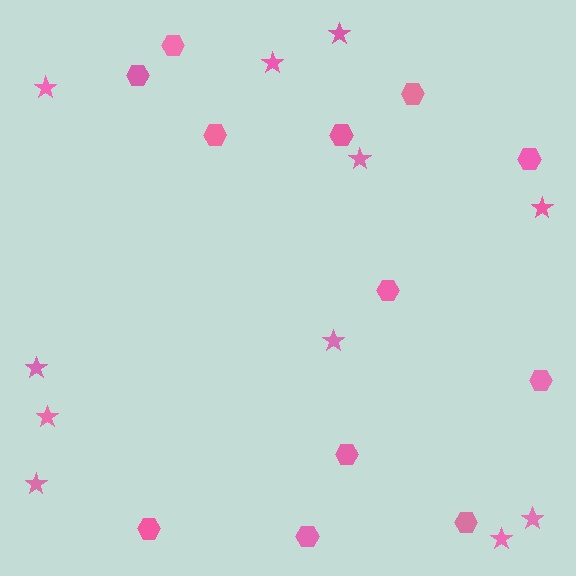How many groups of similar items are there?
There are 2 groups: one group of hexagons (12) and one group of stars (11).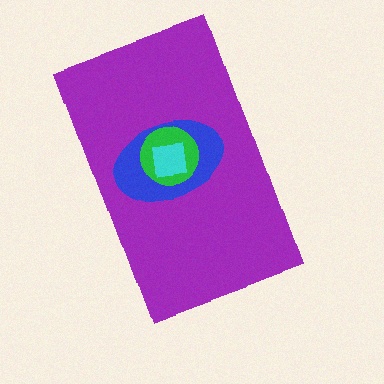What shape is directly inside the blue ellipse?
The green circle.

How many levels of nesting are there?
4.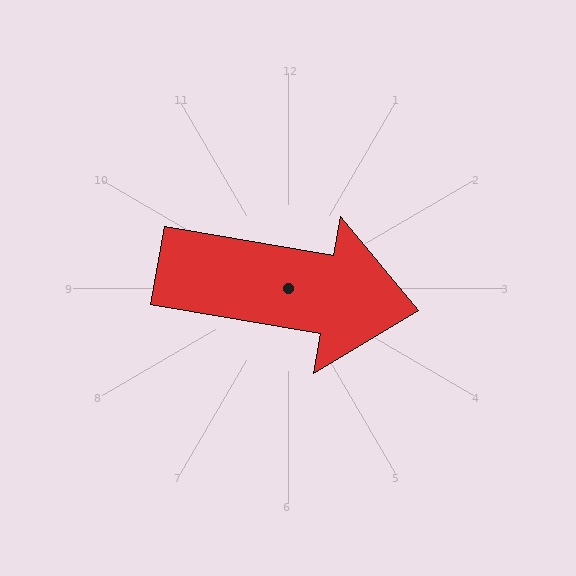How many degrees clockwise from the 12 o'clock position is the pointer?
Approximately 100 degrees.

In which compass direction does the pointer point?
East.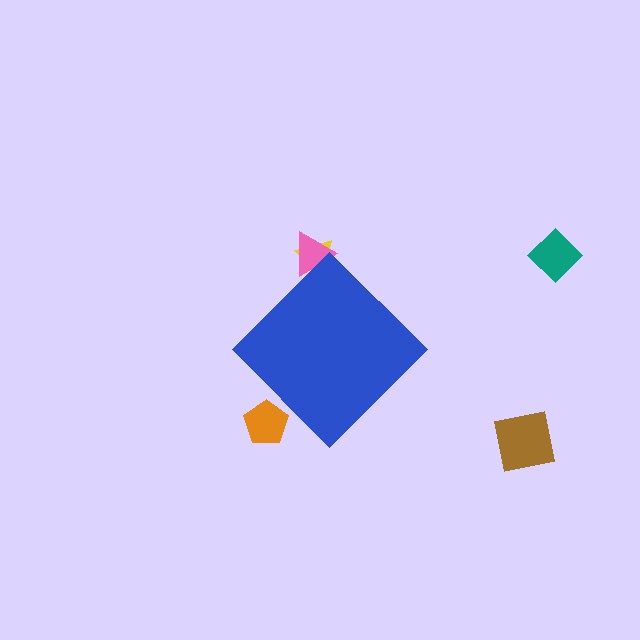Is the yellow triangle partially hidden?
Yes, the yellow triangle is partially hidden behind the blue diamond.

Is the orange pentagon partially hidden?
Yes, the orange pentagon is partially hidden behind the blue diamond.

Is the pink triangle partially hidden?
Yes, the pink triangle is partially hidden behind the blue diamond.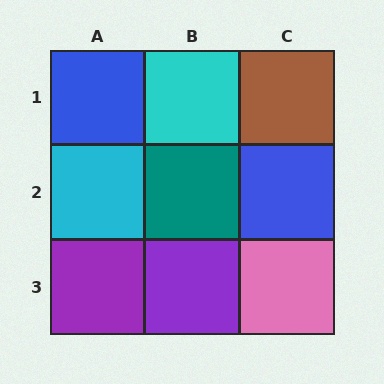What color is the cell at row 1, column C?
Brown.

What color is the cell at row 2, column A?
Cyan.